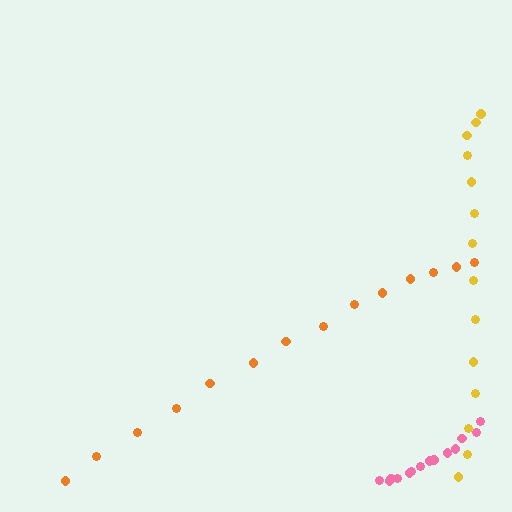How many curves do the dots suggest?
There are 3 distinct paths.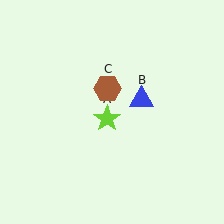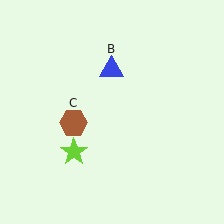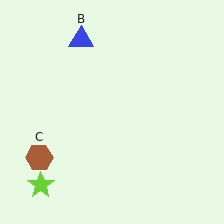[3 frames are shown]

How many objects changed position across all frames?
3 objects changed position: lime star (object A), blue triangle (object B), brown hexagon (object C).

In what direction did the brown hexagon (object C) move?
The brown hexagon (object C) moved down and to the left.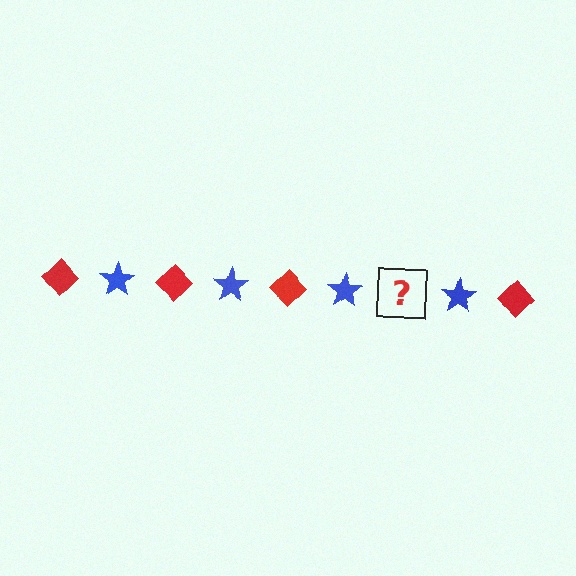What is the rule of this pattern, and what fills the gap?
The rule is that the pattern alternates between red diamond and blue star. The gap should be filled with a red diamond.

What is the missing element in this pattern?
The missing element is a red diamond.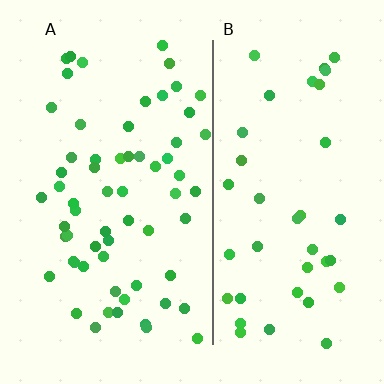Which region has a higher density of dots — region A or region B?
A (the left).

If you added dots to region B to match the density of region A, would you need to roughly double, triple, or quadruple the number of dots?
Approximately double.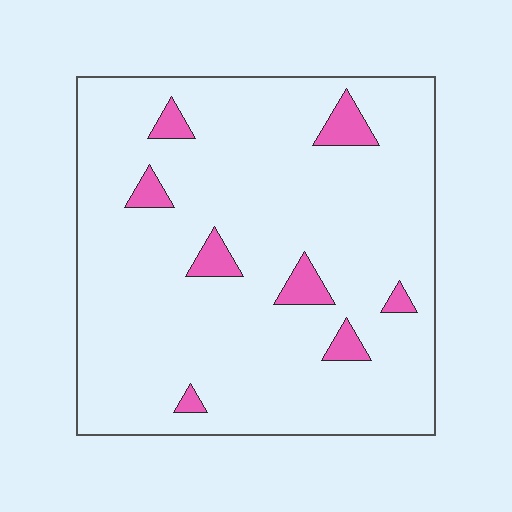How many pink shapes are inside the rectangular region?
8.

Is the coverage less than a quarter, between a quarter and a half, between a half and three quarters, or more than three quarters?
Less than a quarter.